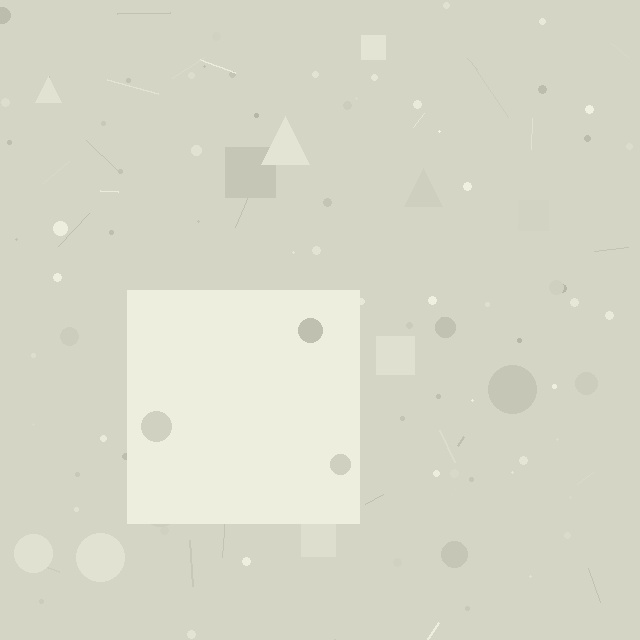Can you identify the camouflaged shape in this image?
The camouflaged shape is a square.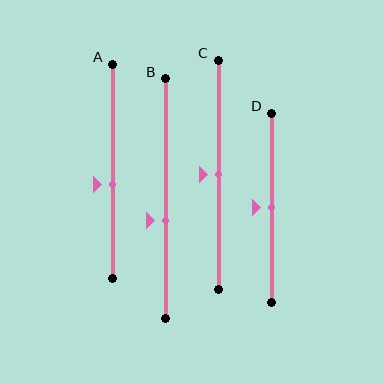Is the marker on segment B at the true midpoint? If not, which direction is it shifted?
No, the marker on segment B is shifted downward by about 9% of the segment length.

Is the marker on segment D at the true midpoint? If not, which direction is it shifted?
Yes, the marker on segment D is at the true midpoint.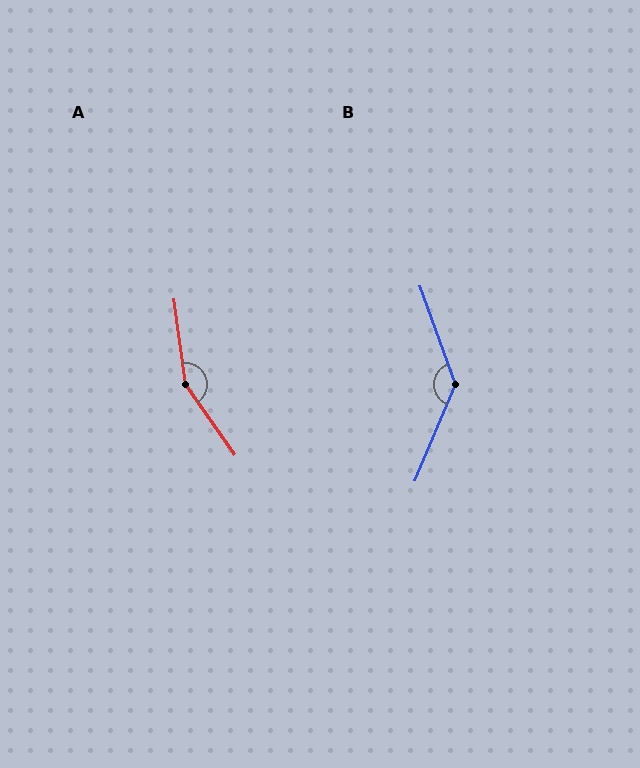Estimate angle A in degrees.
Approximately 152 degrees.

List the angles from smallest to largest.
B (137°), A (152°).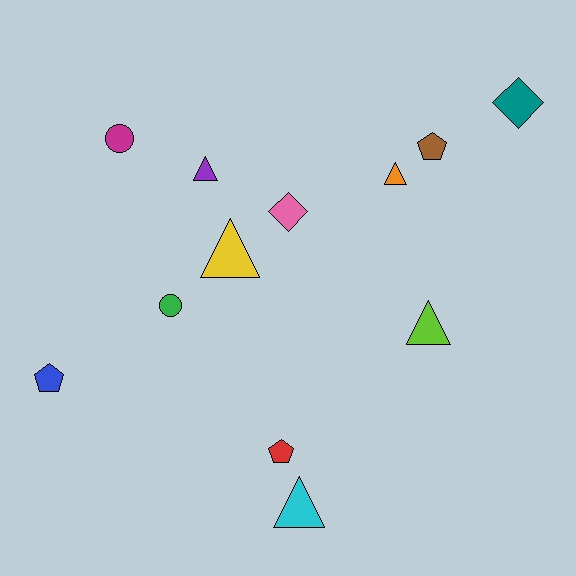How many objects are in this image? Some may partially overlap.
There are 12 objects.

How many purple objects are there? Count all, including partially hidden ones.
There is 1 purple object.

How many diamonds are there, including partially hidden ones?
There are 2 diamonds.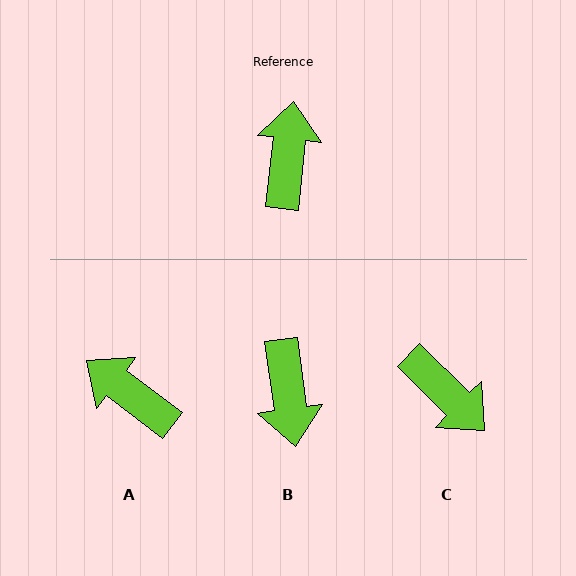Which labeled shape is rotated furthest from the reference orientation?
B, about 166 degrees away.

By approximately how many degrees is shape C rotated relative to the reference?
Approximately 129 degrees clockwise.